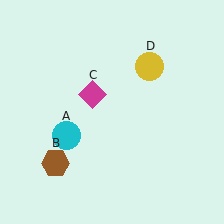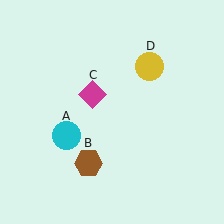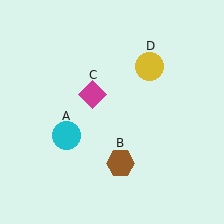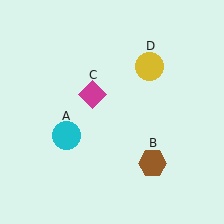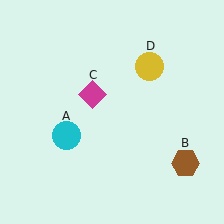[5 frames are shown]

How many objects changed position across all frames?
1 object changed position: brown hexagon (object B).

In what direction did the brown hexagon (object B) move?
The brown hexagon (object B) moved right.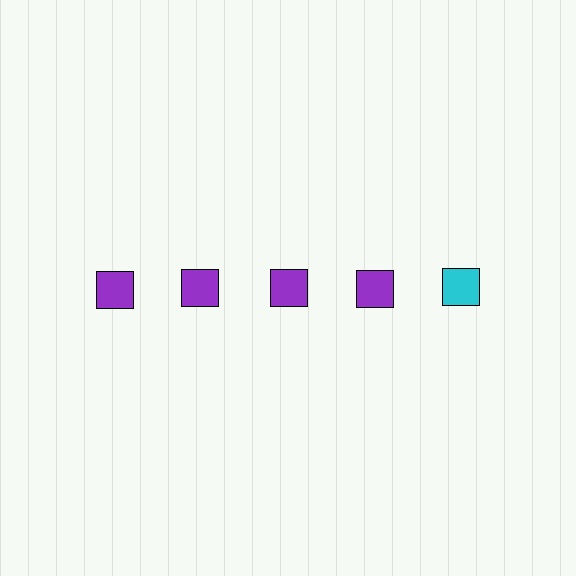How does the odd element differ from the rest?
It has a different color: cyan instead of purple.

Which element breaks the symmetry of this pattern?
The cyan square in the top row, rightmost column breaks the symmetry. All other shapes are purple squares.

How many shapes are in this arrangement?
There are 5 shapes arranged in a grid pattern.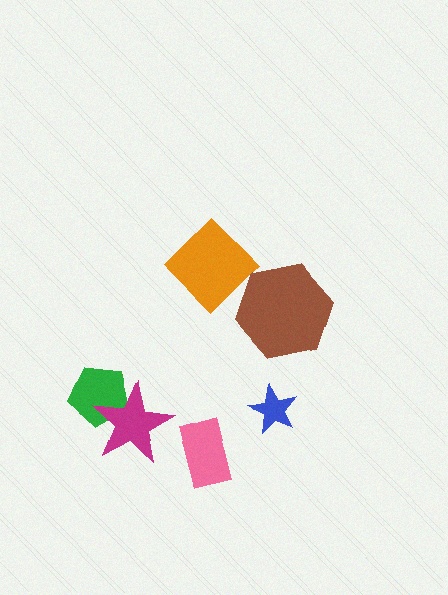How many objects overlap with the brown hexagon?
1 object overlaps with the brown hexagon.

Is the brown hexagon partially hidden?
Yes, it is partially covered by another shape.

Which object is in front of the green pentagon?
The magenta star is in front of the green pentagon.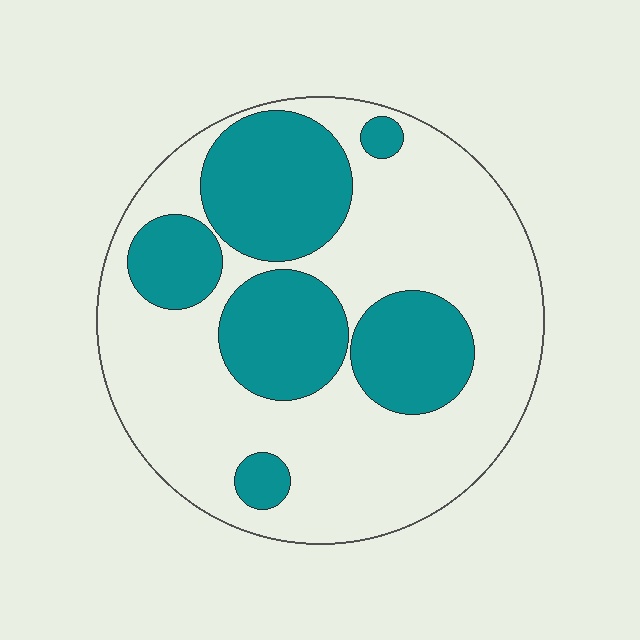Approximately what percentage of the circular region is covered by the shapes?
Approximately 35%.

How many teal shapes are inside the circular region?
6.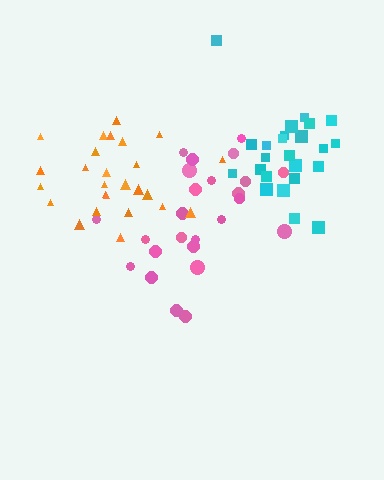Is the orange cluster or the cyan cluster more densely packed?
Orange.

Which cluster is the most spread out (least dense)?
Pink.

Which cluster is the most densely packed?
Orange.